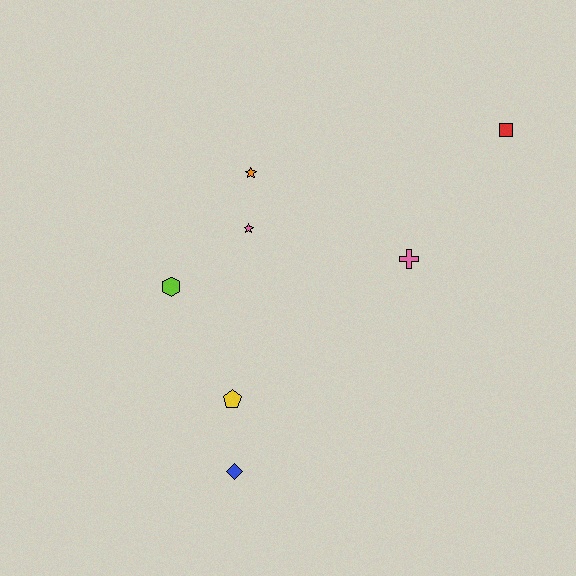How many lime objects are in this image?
There is 1 lime object.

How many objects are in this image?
There are 7 objects.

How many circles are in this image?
There are no circles.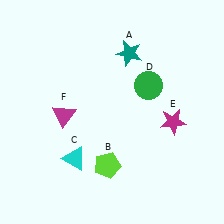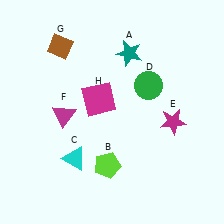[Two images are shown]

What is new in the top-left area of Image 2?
A magenta square (H) was added in the top-left area of Image 2.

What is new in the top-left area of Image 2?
A brown diamond (G) was added in the top-left area of Image 2.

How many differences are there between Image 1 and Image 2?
There are 2 differences between the two images.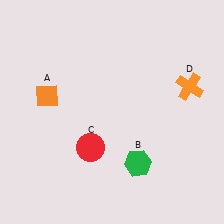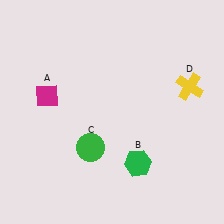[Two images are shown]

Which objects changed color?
A changed from orange to magenta. C changed from red to green. D changed from orange to yellow.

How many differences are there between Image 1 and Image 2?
There are 3 differences between the two images.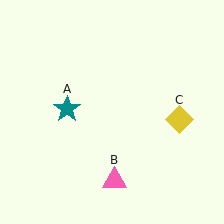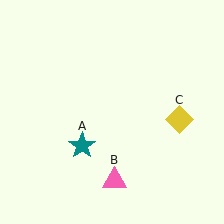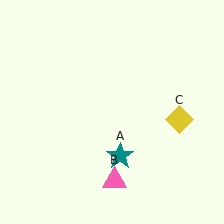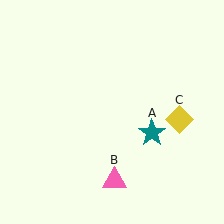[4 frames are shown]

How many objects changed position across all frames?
1 object changed position: teal star (object A).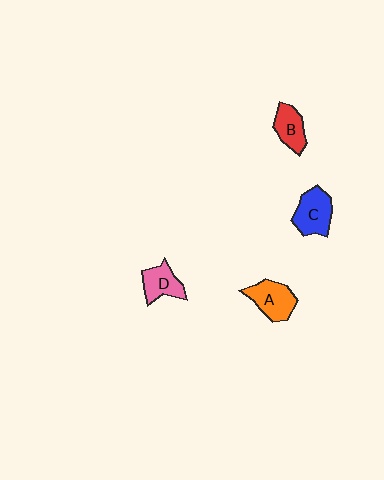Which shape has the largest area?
Shape C (blue).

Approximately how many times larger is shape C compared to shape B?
Approximately 1.3 times.